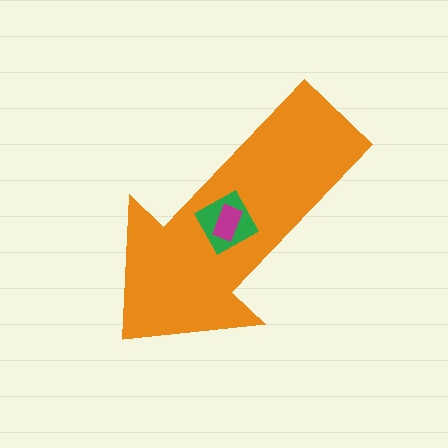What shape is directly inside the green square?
The magenta rectangle.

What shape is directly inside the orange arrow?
The green square.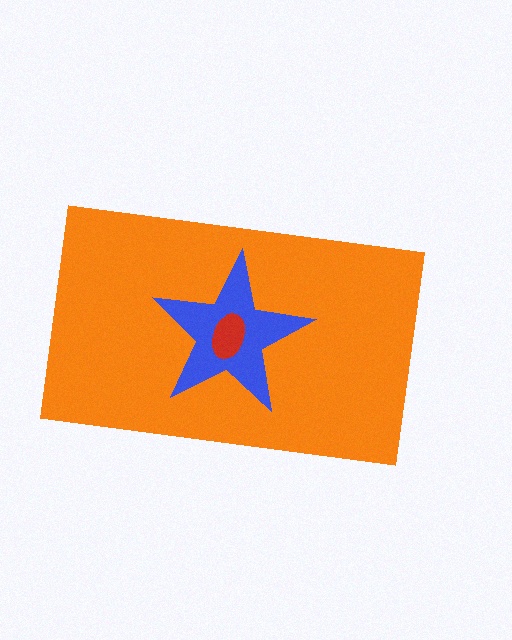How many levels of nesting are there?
3.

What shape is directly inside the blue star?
The red ellipse.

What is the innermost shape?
The red ellipse.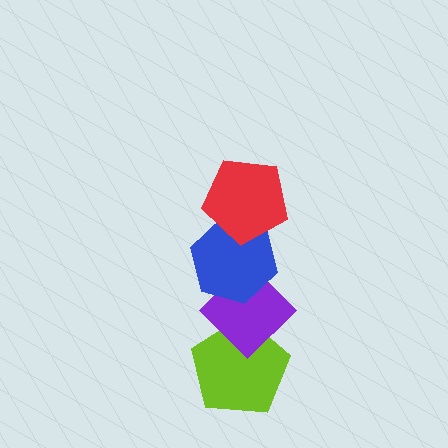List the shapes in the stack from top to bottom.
From top to bottom: the red pentagon, the blue hexagon, the purple diamond, the lime pentagon.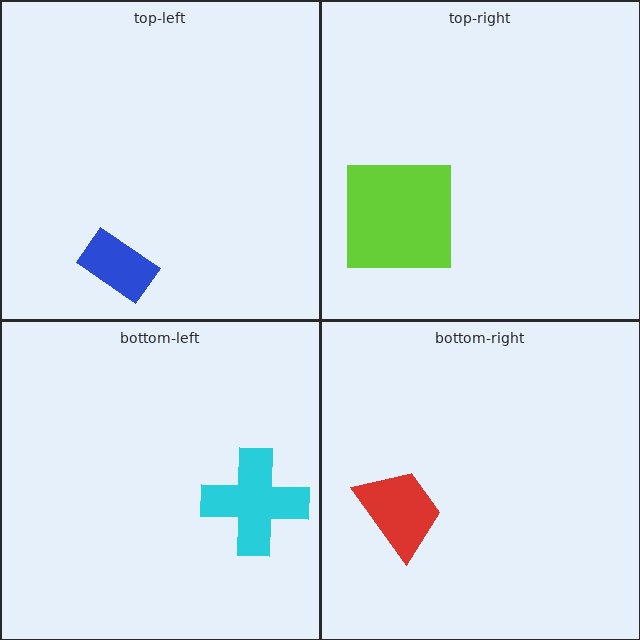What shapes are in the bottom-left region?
The cyan cross.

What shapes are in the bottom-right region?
The red trapezoid.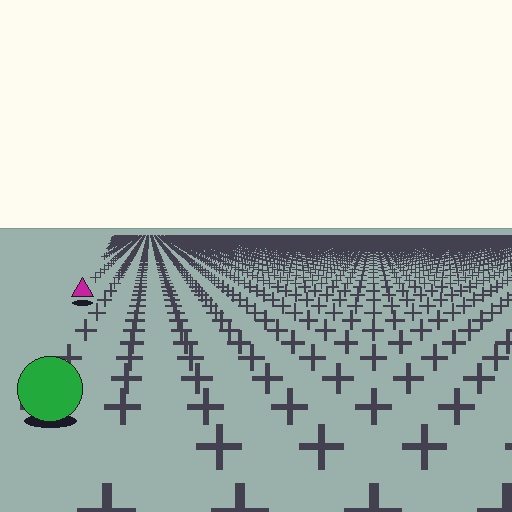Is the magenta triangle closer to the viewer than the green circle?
No. The green circle is closer — you can tell from the texture gradient: the ground texture is coarser near it.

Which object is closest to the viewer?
The green circle is closest. The texture marks near it are larger and more spread out.